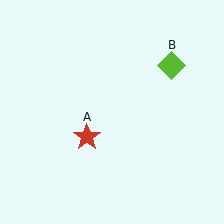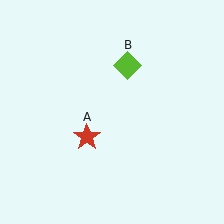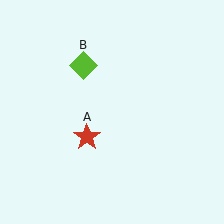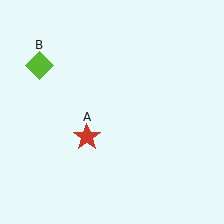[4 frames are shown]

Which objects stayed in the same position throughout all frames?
Red star (object A) remained stationary.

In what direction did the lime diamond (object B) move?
The lime diamond (object B) moved left.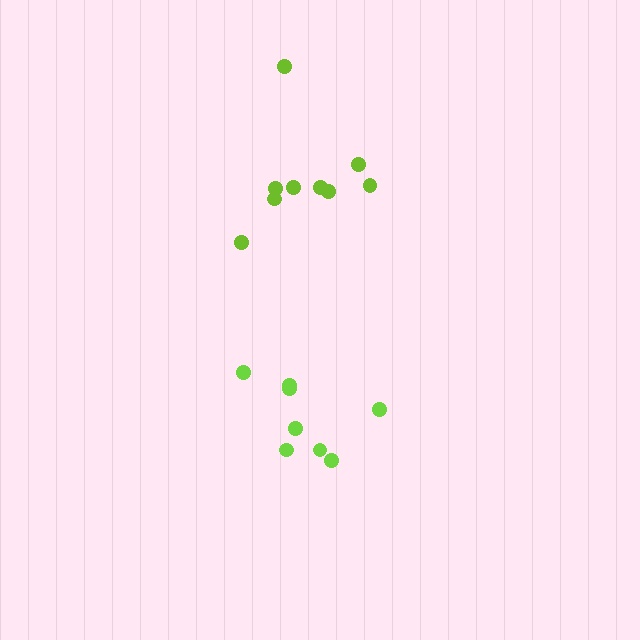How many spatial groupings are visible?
There are 2 spatial groupings.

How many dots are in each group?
Group 1: 8 dots, Group 2: 9 dots (17 total).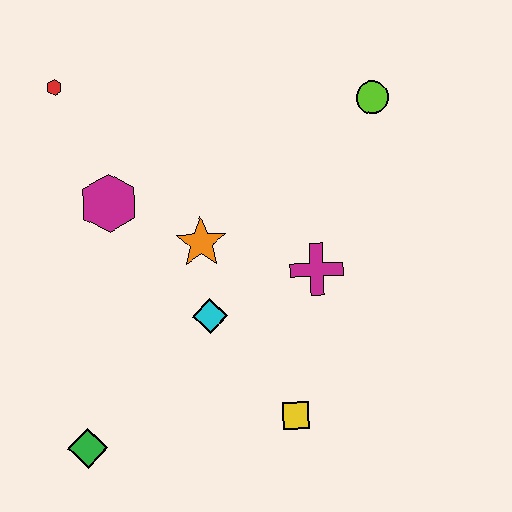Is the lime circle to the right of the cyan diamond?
Yes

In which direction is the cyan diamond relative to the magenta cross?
The cyan diamond is to the left of the magenta cross.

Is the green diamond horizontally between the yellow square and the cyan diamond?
No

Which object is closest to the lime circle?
The magenta cross is closest to the lime circle.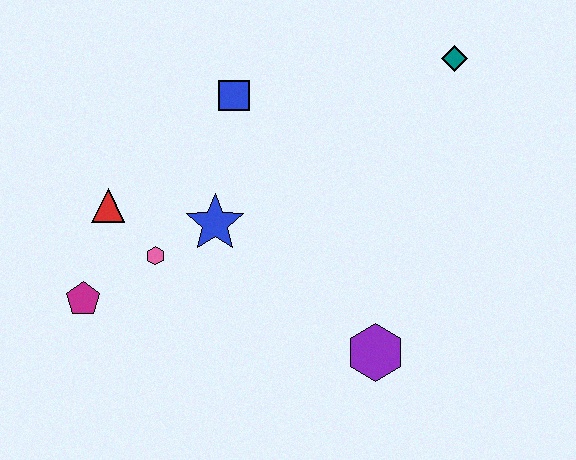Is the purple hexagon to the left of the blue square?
No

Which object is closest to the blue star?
The pink hexagon is closest to the blue star.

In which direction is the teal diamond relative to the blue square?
The teal diamond is to the right of the blue square.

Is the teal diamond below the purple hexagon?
No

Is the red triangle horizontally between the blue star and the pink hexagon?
No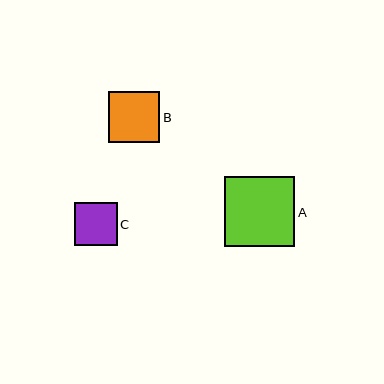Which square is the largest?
Square A is the largest with a size of approximately 70 pixels.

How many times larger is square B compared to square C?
Square B is approximately 1.2 times the size of square C.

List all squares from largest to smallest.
From largest to smallest: A, B, C.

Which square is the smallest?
Square C is the smallest with a size of approximately 43 pixels.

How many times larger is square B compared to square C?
Square B is approximately 1.2 times the size of square C.